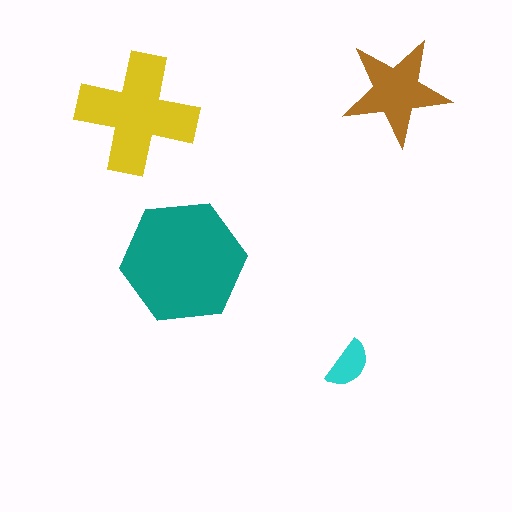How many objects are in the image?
There are 4 objects in the image.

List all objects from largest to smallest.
The teal hexagon, the yellow cross, the brown star, the cyan semicircle.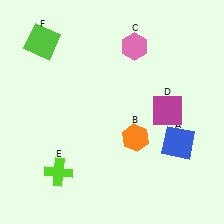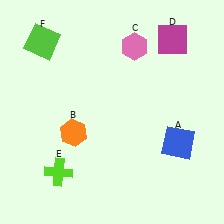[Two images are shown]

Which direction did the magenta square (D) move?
The magenta square (D) moved up.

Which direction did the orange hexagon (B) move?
The orange hexagon (B) moved left.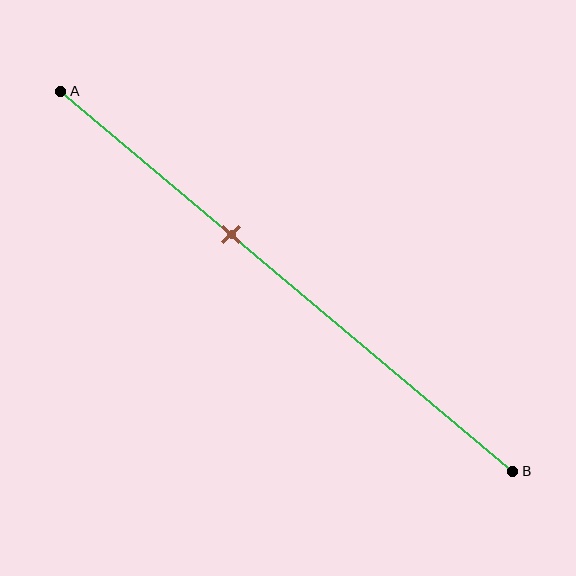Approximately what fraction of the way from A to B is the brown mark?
The brown mark is approximately 40% of the way from A to B.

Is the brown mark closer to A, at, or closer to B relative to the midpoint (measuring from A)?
The brown mark is closer to point A than the midpoint of segment AB.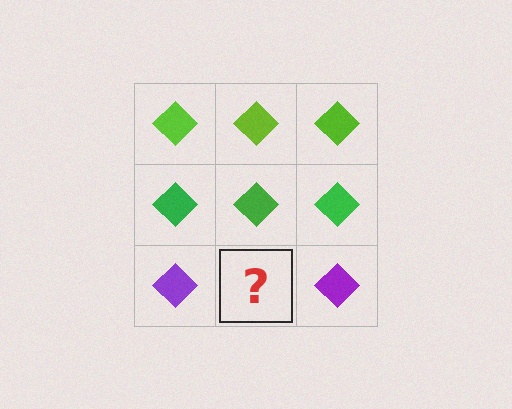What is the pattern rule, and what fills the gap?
The rule is that each row has a consistent color. The gap should be filled with a purple diamond.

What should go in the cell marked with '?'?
The missing cell should contain a purple diamond.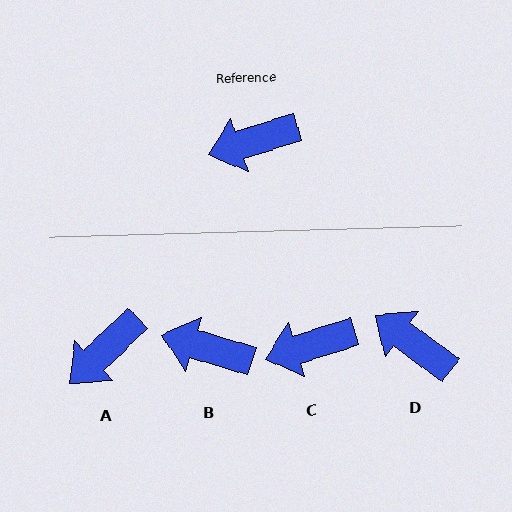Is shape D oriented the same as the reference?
No, it is off by about 54 degrees.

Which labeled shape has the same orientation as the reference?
C.